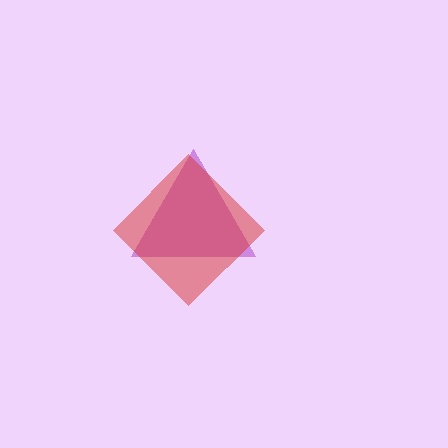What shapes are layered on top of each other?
The layered shapes are: a purple triangle, a red diamond.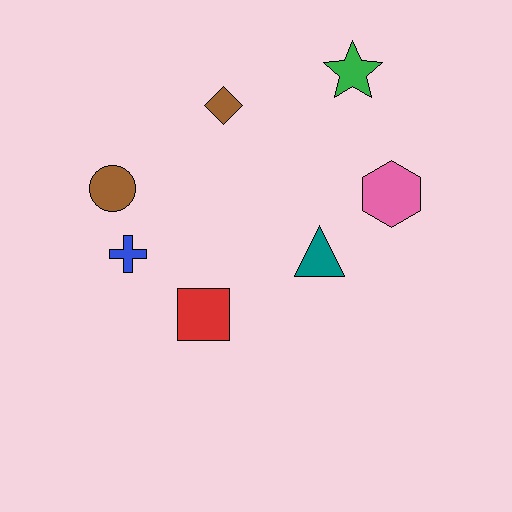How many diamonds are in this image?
There is 1 diamond.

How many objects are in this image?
There are 7 objects.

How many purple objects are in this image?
There are no purple objects.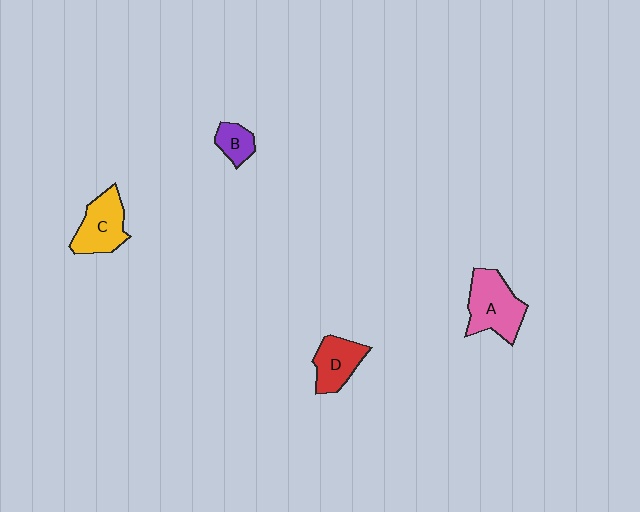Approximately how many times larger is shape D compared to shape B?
Approximately 1.7 times.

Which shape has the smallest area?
Shape B (purple).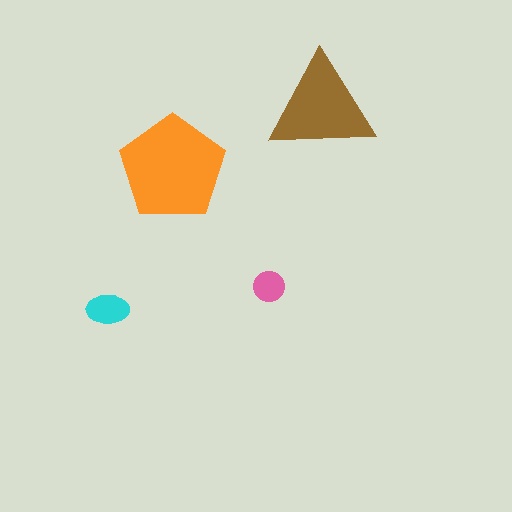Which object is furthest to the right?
The brown triangle is rightmost.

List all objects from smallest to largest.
The pink circle, the cyan ellipse, the brown triangle, the orange pentagon.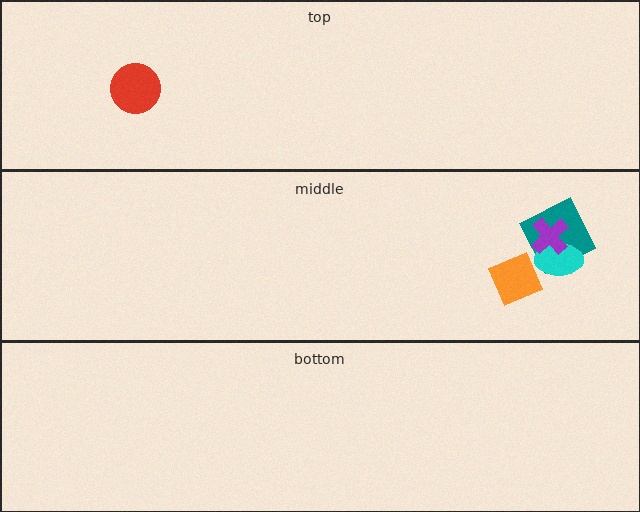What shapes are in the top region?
The red circle.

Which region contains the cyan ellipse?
The middle region.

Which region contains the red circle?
The top region.